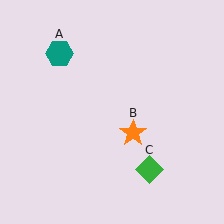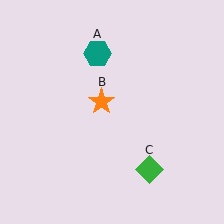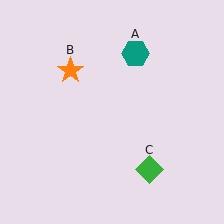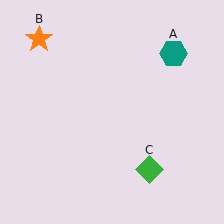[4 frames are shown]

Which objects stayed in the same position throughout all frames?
Green diamond (object C) remained stationary.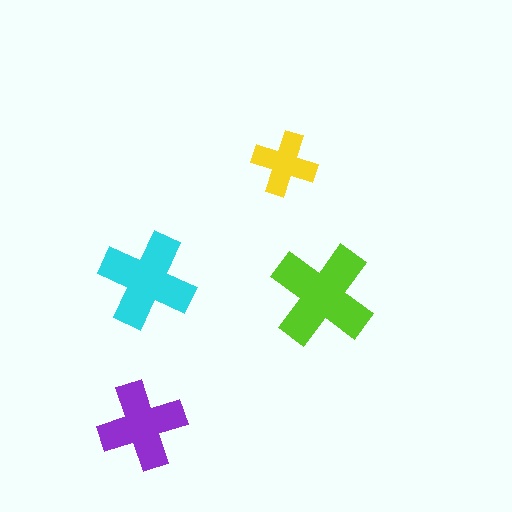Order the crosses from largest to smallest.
the lime one, the cyan one, the purple one, the yellow one.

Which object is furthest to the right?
The lime cross is rightmost.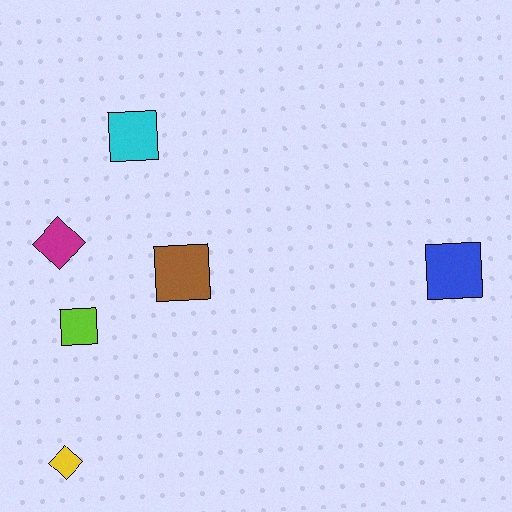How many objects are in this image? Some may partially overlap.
There are 6 objects.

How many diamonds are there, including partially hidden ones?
There are 2 diamonds.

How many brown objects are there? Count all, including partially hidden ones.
There is 1 brown object.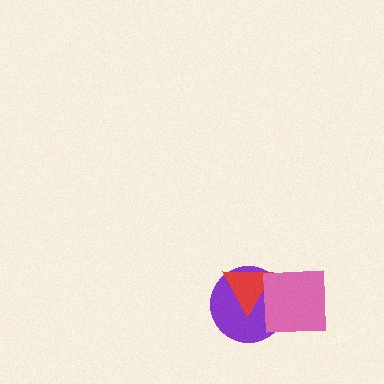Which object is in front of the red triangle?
The pink square is in front of the red triangle.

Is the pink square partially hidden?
No, no other shape covers it.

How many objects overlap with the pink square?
2 objects overlap with the pink square.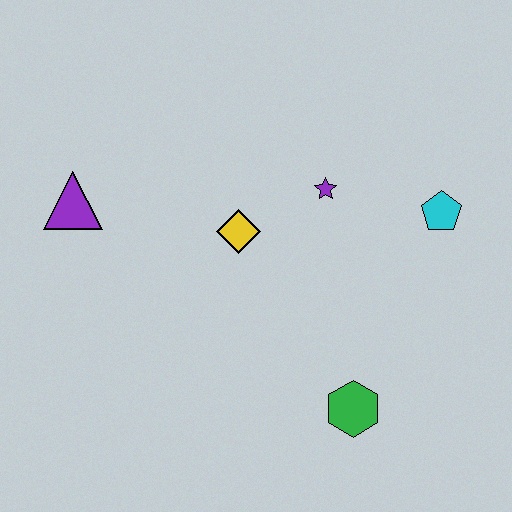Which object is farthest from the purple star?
The purple triangle is farthest from the purple star.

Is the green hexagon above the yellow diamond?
No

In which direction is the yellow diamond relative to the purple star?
The yellow diamond is to the left of the purple star.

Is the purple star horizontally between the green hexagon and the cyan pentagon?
No